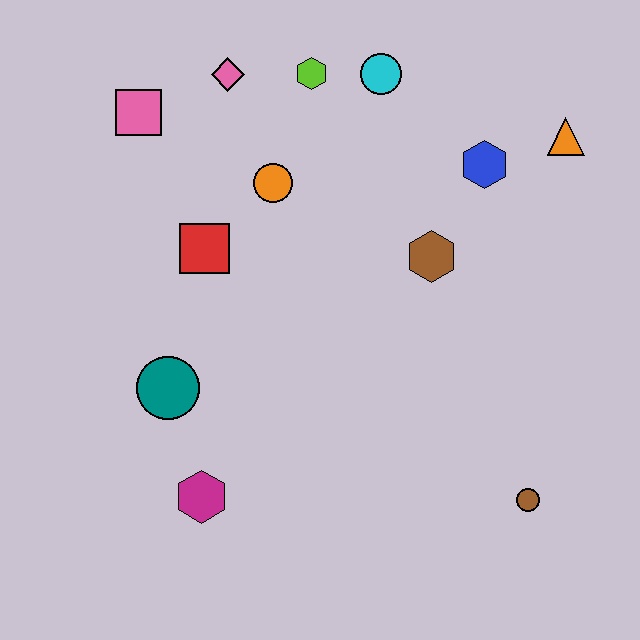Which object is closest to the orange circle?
The red square is closest to the orange circle.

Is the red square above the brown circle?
Yes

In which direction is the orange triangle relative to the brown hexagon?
The orange triangle is to the right of the brown hexagon.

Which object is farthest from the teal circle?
The orange triangle is farthest from the teal circle.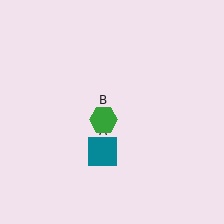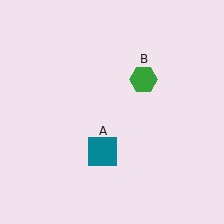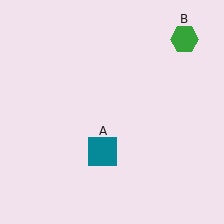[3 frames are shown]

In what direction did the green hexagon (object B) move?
The green hexagon (object B) moved up and to the right.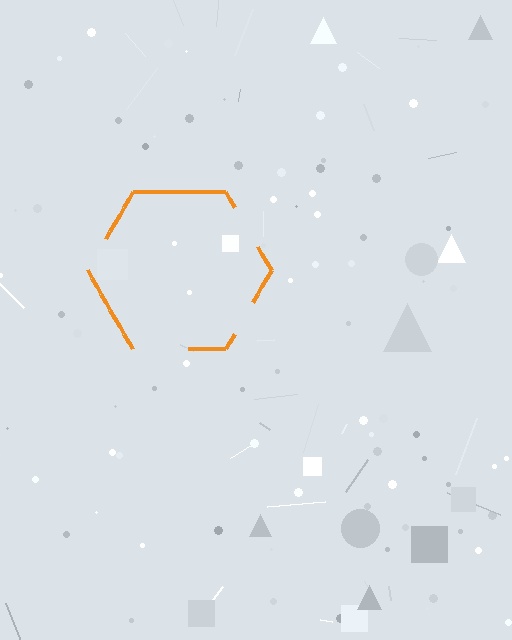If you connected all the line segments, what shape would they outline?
They would outline a hexagon.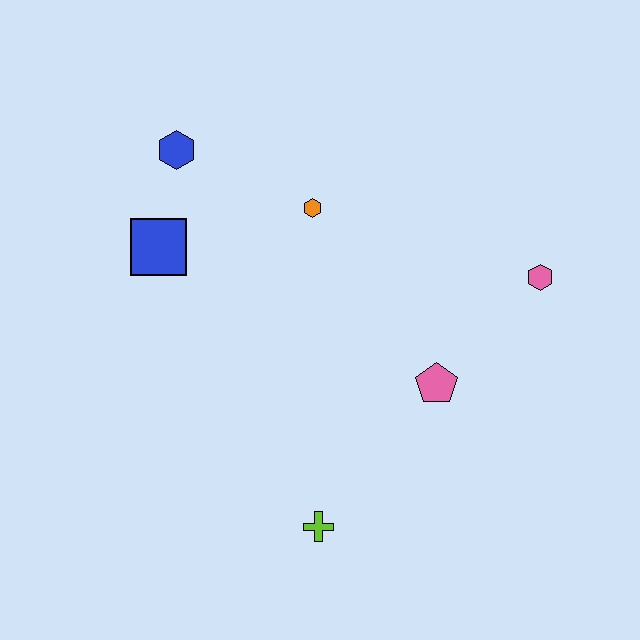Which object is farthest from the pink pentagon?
The blue hexagon is farthest from the pink pentagon.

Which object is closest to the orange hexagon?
The blue hexagon is closest to the orange hexagon.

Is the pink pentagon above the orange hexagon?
No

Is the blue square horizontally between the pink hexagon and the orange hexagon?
No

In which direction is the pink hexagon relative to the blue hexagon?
The pink hexagon is to the right of the blue hexagon.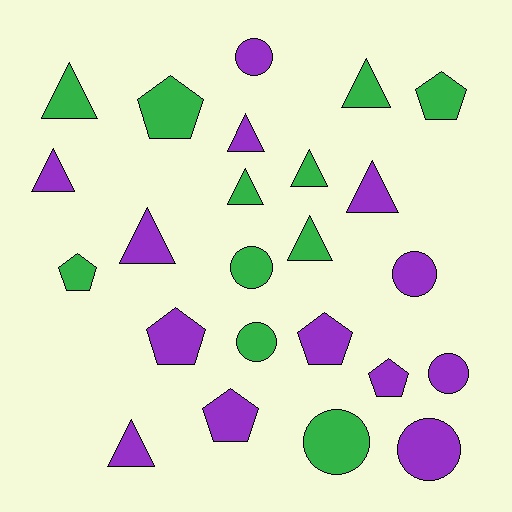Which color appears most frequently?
Purple, with 13 objects.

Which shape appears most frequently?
Triangle, with 10 objects.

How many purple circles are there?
There are 4 purple circles.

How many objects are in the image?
There are 24 objects.